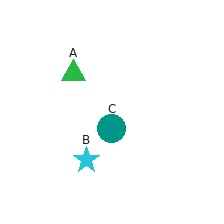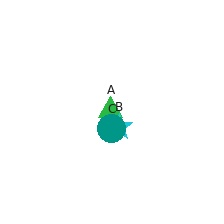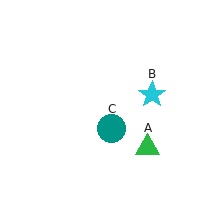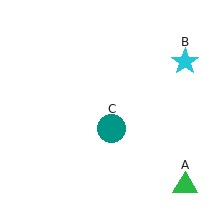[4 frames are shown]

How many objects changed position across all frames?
2 objects changed position: green triangle (object A), cyan star (object B).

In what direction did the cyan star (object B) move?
The cyan star (object B) moved up and to the right.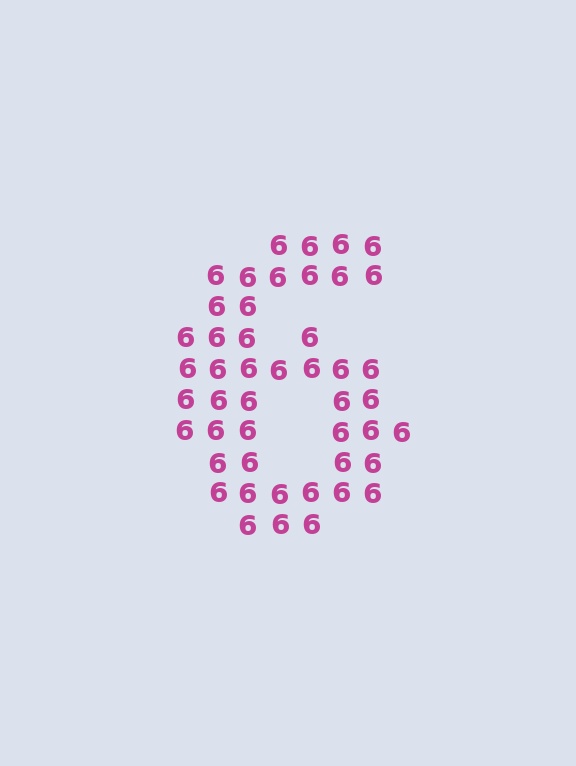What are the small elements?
The small elements are digit 6's.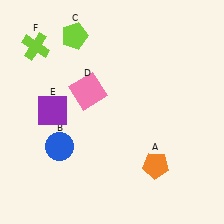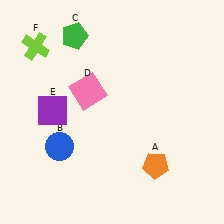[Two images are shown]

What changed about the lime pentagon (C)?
In Image 1, C is lime. In Image 2, it changed to green.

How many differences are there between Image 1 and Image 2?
There is 1 difference between the two images.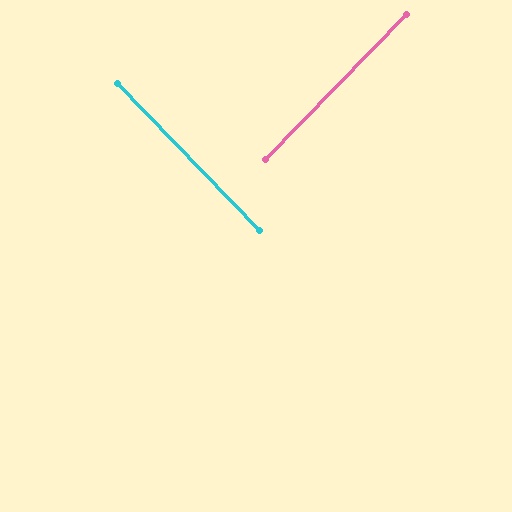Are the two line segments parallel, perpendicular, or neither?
Perpendicular — they meet at approximately 88°.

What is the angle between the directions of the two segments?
Approximately 88 degrees.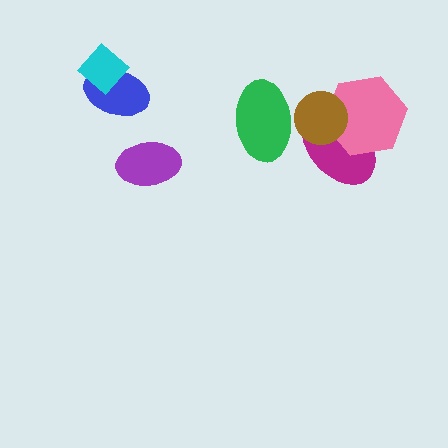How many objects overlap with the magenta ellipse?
3 objects overlap with the magenta ellipse.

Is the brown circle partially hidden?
Yes, it is partially covered by another shape.